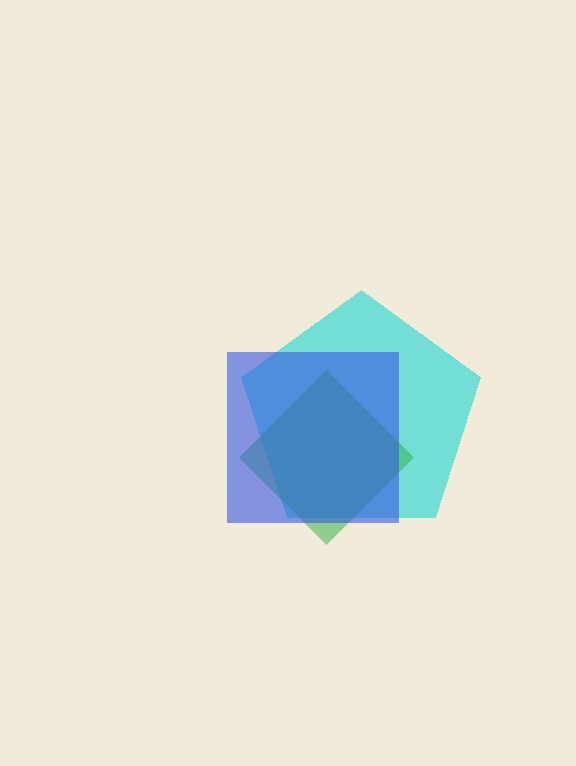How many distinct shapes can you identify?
There are 3 distinct shapes: a cyan pentagon, a green diamond, a blue square.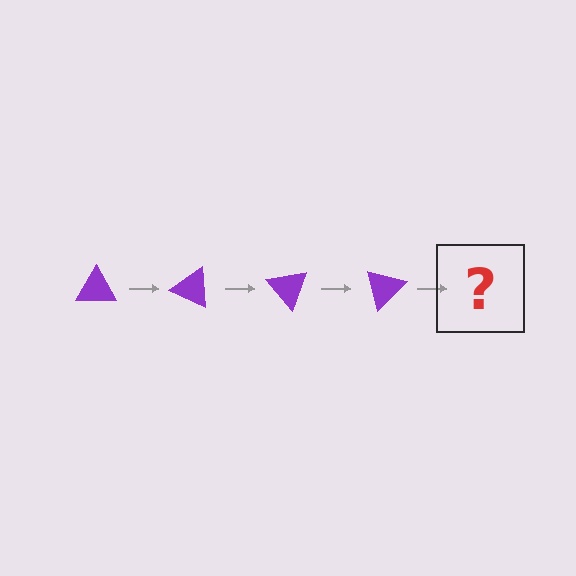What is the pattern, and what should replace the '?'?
The pattern is that the triangle rotates 25 degrees each step. The '?' should be a purple triangle rotated 100 degrees.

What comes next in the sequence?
The next element should be a purple triangle rotated 100 degrees.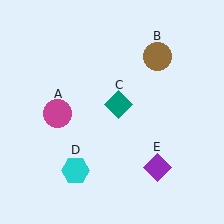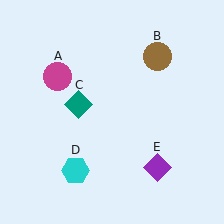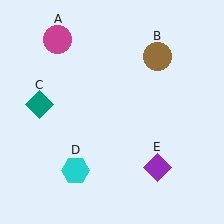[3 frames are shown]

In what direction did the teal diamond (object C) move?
The teal diamond (object C) moved left.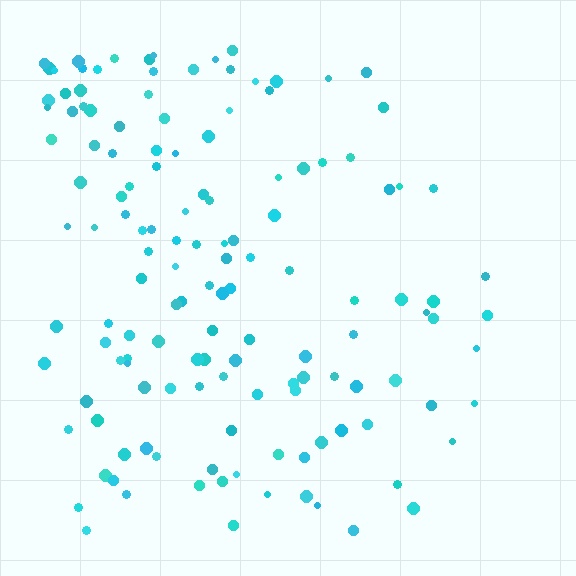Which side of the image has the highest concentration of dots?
The left.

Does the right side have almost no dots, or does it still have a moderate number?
Still a moderate number, just noticeably fewer than the left.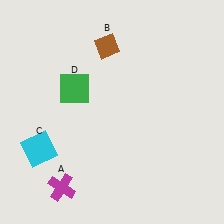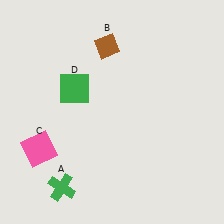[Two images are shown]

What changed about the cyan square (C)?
In Image 1, C is cyan. In Image 2, it changed to pink.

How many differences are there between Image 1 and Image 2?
There are 2 differences between the two images.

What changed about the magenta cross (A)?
In Image 1, A is magenta. In Image 2, it changed to green.